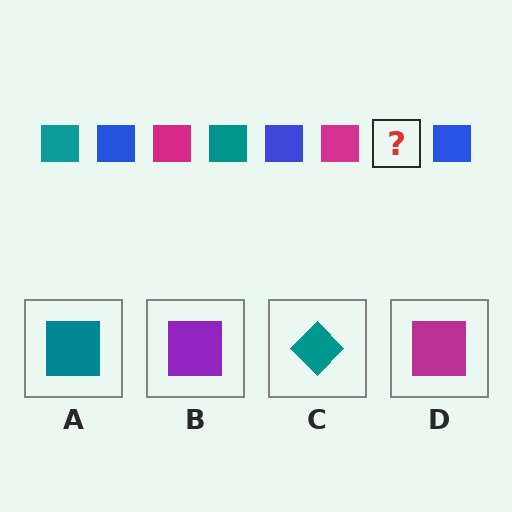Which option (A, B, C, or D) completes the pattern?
A.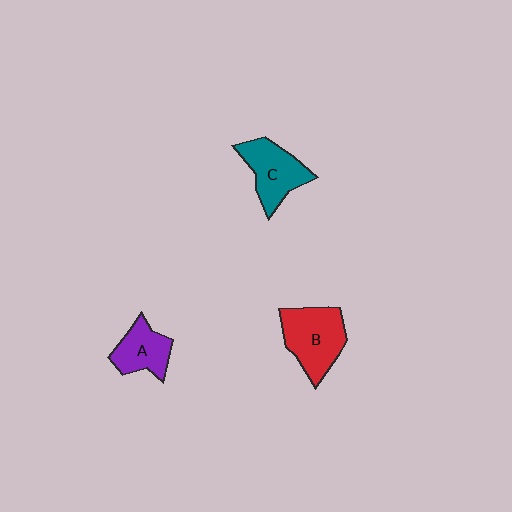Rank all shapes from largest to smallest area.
From largest to smallest: B (red), C (teal), A (purple).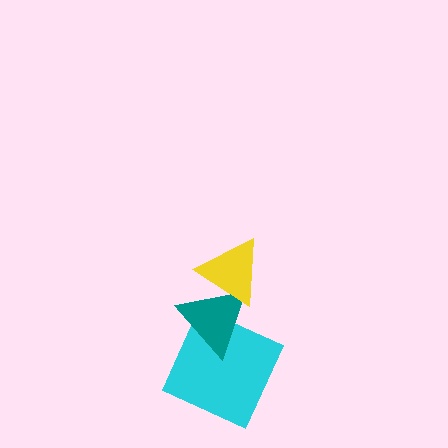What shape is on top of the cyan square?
The teal triangle is on top of the cyan square.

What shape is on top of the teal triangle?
The yellow triangle is on top of the teal triangle.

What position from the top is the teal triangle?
The teal triangle is 2nd from the top.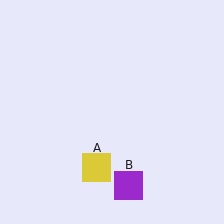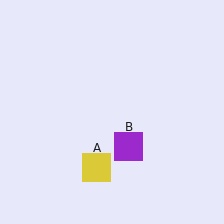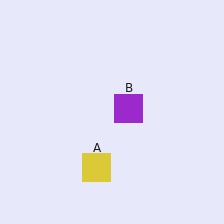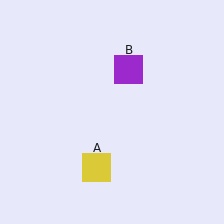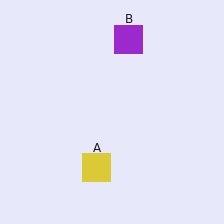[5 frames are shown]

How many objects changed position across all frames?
1 object changed position: purple square (object B).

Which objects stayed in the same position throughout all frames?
Yellow square (object A) remained stationary.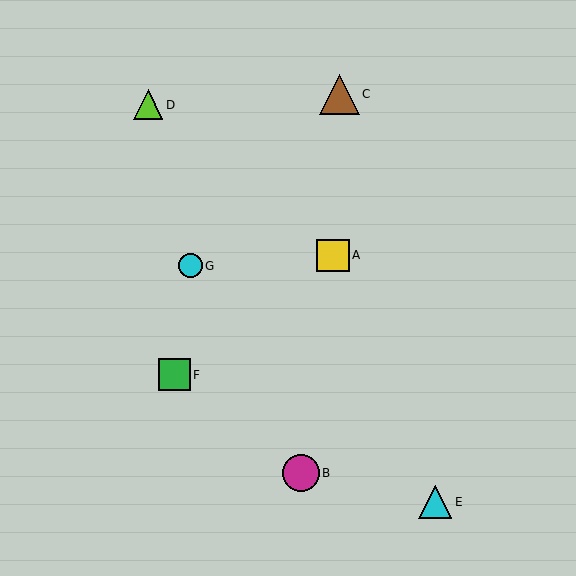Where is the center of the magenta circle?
The center of the magenta circle is at (301, 473).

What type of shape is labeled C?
Shape C is a brown triangle.